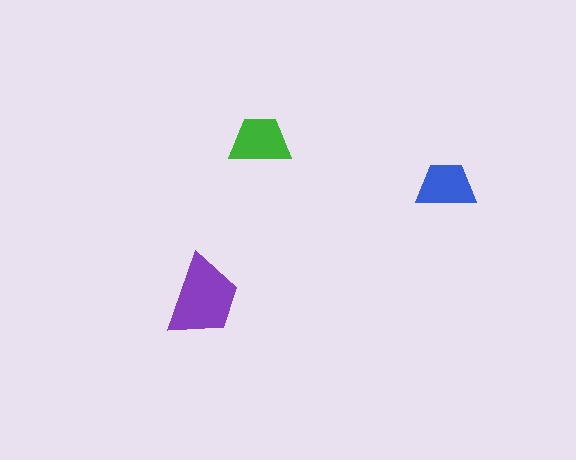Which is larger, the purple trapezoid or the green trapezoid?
The purple one.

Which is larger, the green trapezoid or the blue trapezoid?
The green one.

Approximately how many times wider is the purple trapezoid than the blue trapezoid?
About 1.5 times wider.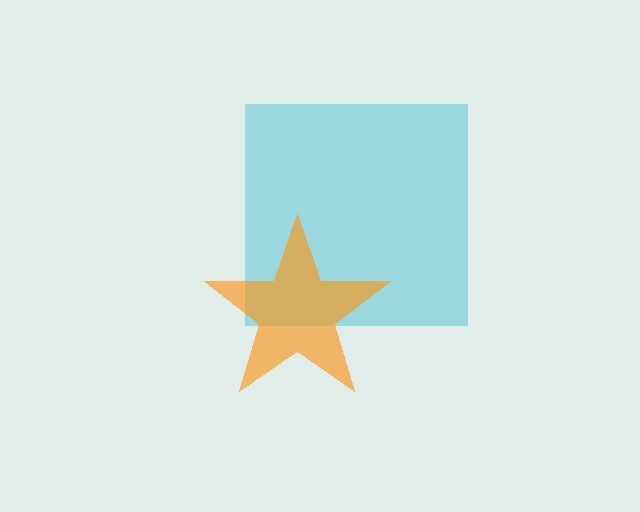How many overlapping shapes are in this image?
There are 2 overlapping shapes in the image.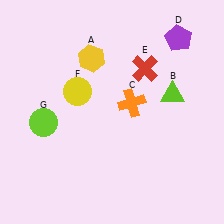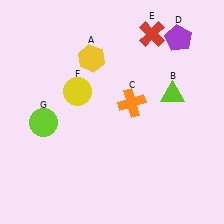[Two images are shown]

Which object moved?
The red cross (E) moved up.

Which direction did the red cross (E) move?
The red cross (E) moved up.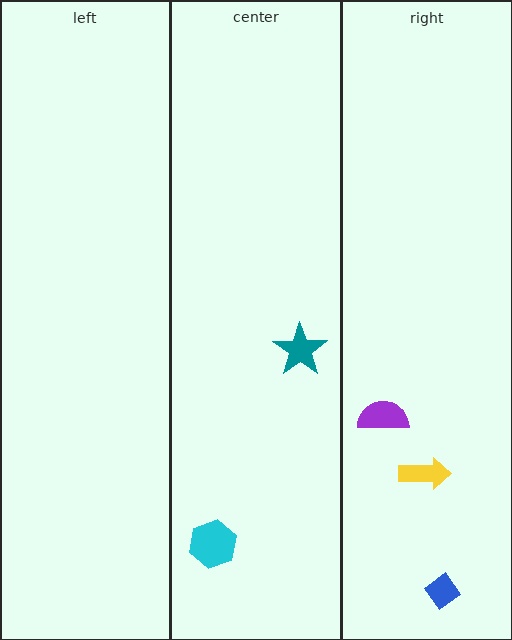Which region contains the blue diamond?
The right region.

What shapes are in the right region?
The yellow arrow, the purple semicircle, the blue diamond.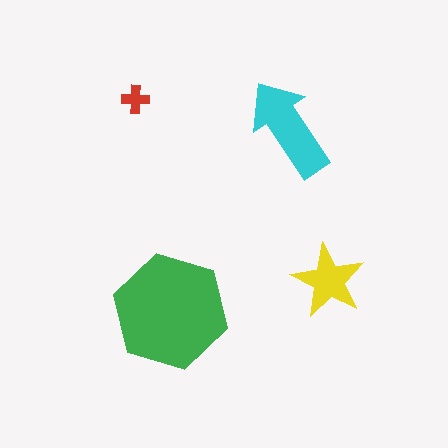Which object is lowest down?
The green hexagon is bottommost.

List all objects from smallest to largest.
The red cross, the yellow star, the cyan arrow, the green hexagon.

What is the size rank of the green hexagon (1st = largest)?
1st.